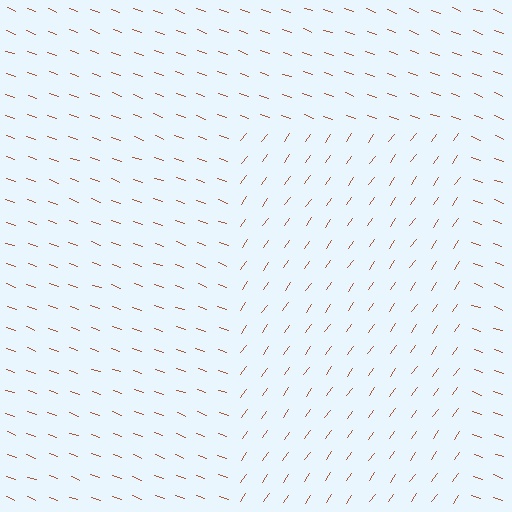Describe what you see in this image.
The image is filled with small brown line segments. A rectangle region in the image has lines oriented differently from the surrounding lines, creating a visible texture boundary.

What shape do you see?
I see a rectangle.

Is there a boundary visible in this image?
Yes, there is a texture boundary formed by a change in line orientation.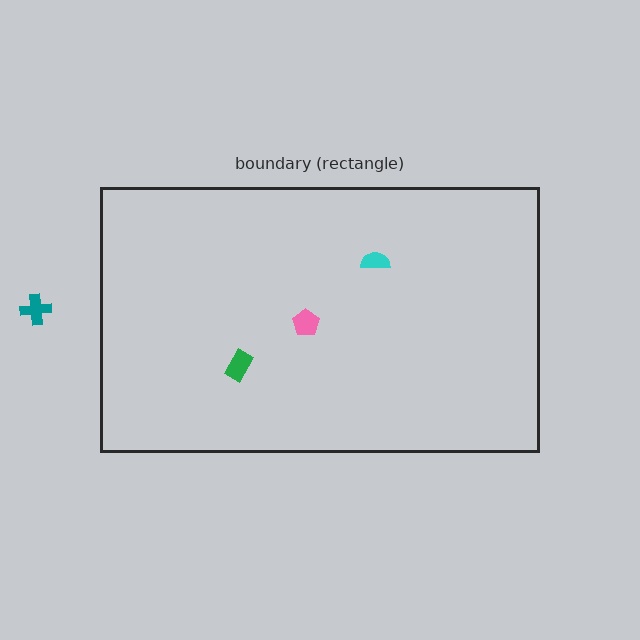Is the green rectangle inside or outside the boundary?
Inside.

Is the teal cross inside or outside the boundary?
Outside.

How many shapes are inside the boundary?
3 inside, 1 outside.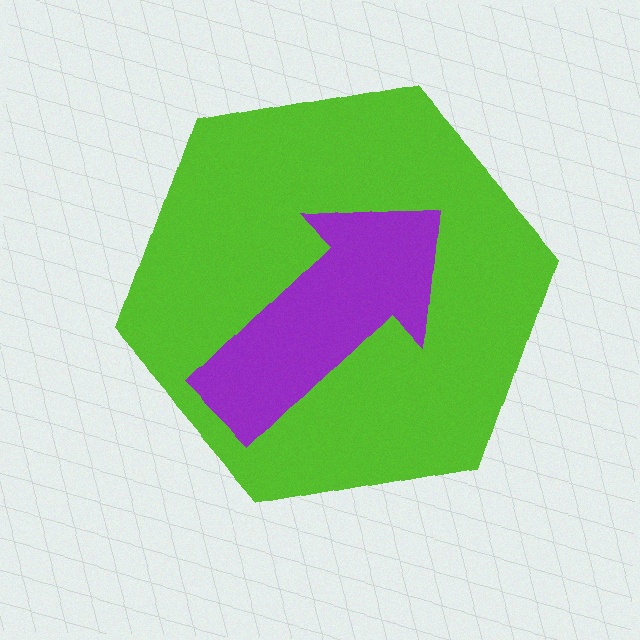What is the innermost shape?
The purple arrow.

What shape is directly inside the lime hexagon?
The purple arrow.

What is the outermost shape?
The lime hexagon.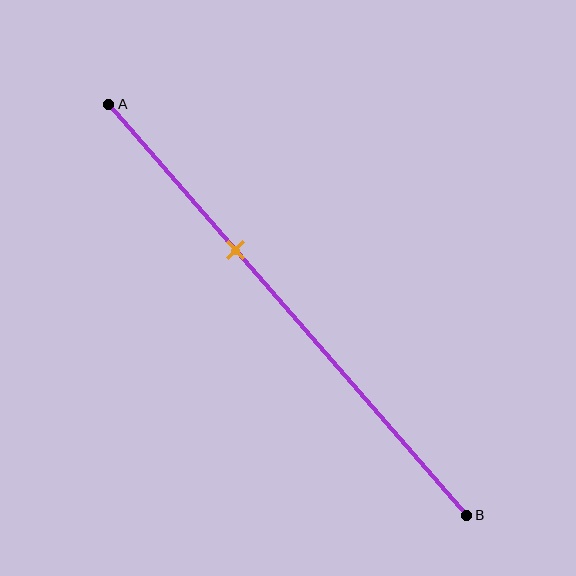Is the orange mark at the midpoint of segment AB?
No, the mark is at about 35% from A, not at the 50% midpoint.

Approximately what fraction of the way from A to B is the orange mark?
The orange mark is approximately 35% of the way from A to B.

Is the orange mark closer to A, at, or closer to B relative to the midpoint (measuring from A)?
The orange mark is closer to point A than the midpoint of segment AB.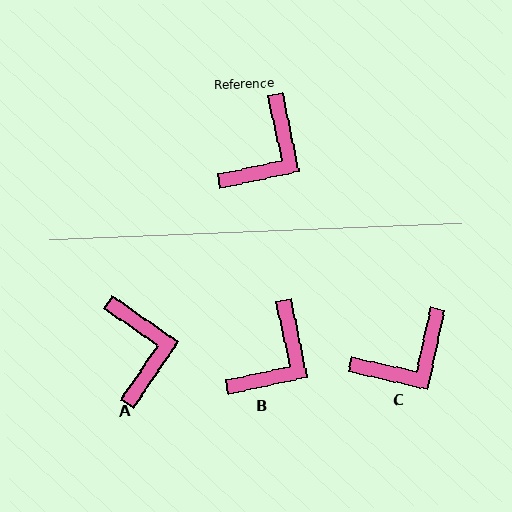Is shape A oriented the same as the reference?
No, it is off by about 44 degrees.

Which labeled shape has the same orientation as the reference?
B.